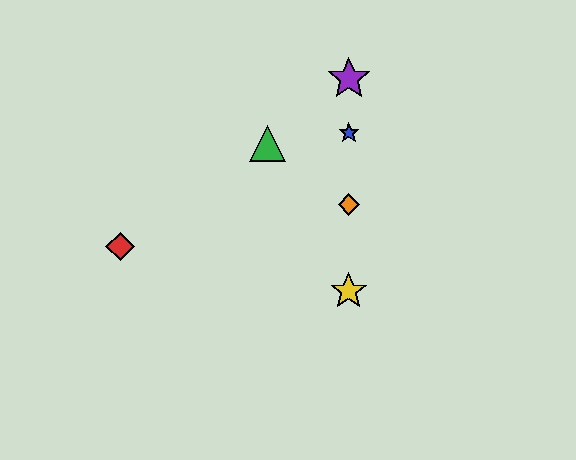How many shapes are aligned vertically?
4 shapes (the blue star, the yellow star, the purple star, the orange diamond) are aligned vertically.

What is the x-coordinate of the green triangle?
The green triangle is at x≈267.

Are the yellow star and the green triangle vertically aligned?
No, the yellow star is at x≈349 and the green triangle is at x≈267.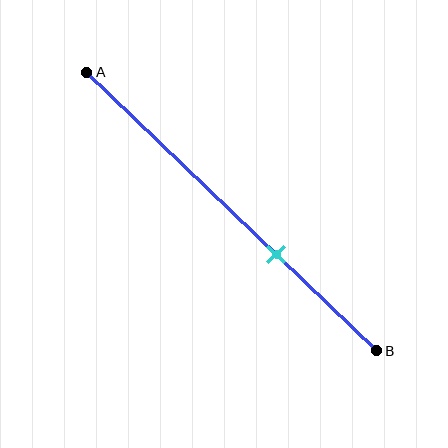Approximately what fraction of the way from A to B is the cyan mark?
The cyan mark is approximately 65% of the way from A to B.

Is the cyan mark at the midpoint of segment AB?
No, the mark is at about 65% from A, not at the 50% midpoint.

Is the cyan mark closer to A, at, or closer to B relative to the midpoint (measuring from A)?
The cyan mark is closer to point B than the midpoint of segment AB.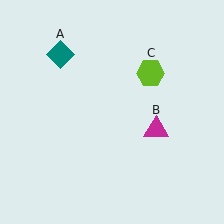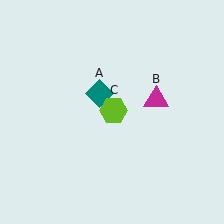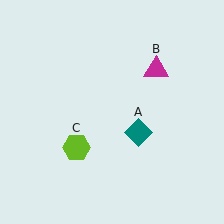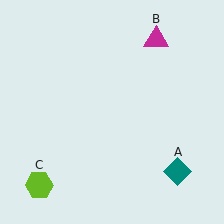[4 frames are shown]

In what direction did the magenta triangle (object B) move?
The magenta triangle (object B) moved up.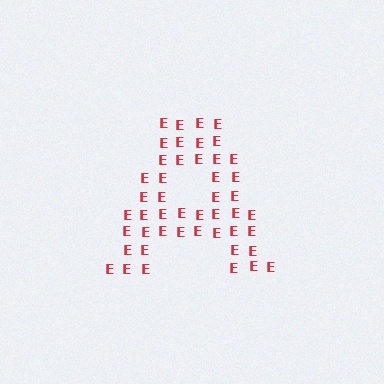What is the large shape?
The large shape is the letter A.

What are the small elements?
The small elements are letter E's.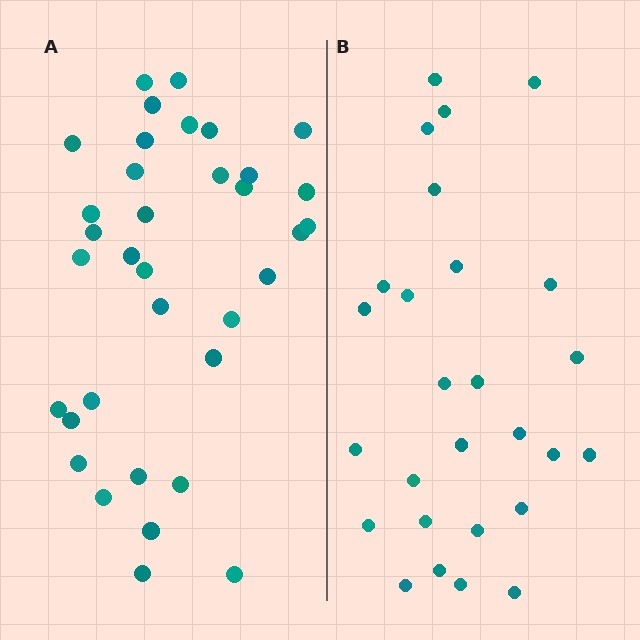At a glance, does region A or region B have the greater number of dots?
Region A (the left region) has more dots.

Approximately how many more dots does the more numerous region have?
Region A has roughly 8 or so more dots than region B.